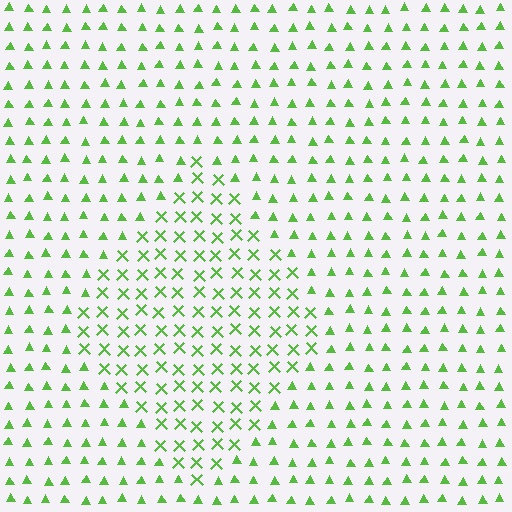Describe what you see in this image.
The image is filled with small lime elements arranged in a uniform grid. A diamond-shaped region contains X marks, while the surrounding area contains triangles. The boundary is defined purely by the change in element shape.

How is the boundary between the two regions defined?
The boundary is defined by a change in element shape: X marks inside vs. triangles outside. All elements share the same color and spacing.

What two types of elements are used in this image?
The image uses X marks inside the diamond region and triangles outside it.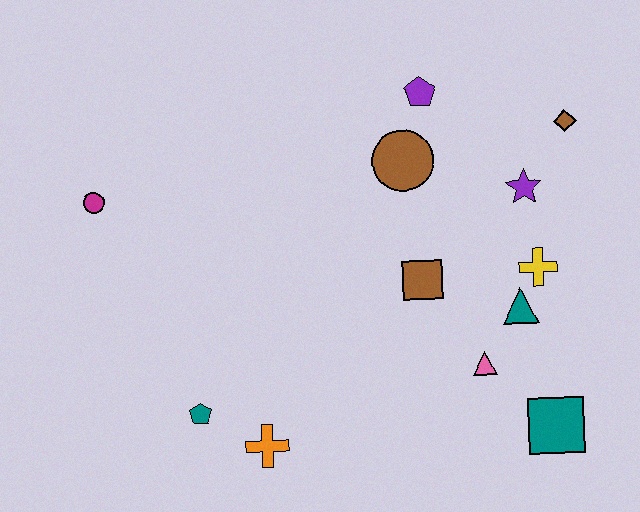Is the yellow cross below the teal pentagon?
No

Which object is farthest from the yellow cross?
The magenta circle is farthest from the yellow cross.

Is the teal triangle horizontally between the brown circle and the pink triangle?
No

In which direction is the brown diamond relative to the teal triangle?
The brown diamond is above the teal triangle.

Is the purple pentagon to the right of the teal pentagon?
Yes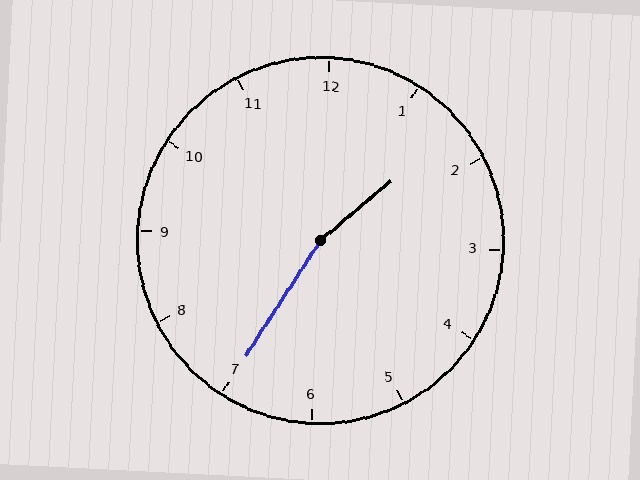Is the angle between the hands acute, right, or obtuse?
It is obtuse.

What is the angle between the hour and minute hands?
Approximately 162 degrees.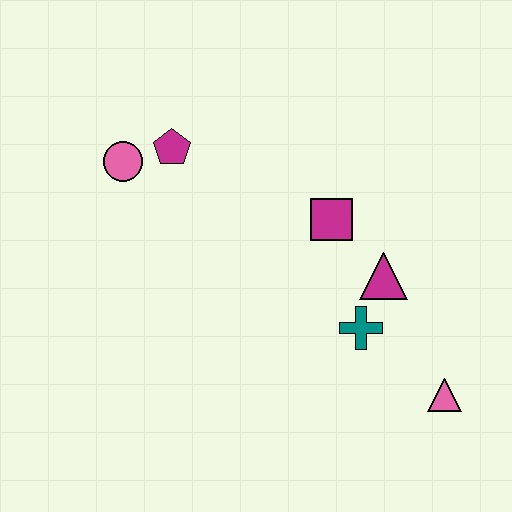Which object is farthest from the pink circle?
The pink triangle is farthest from the pink circle.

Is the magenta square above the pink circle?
No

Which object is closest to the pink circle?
The magenta pentagon is closest to the pink circle.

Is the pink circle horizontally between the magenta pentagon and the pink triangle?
No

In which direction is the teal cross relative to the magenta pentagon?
The teal cross is to the right of the magenta pentagon.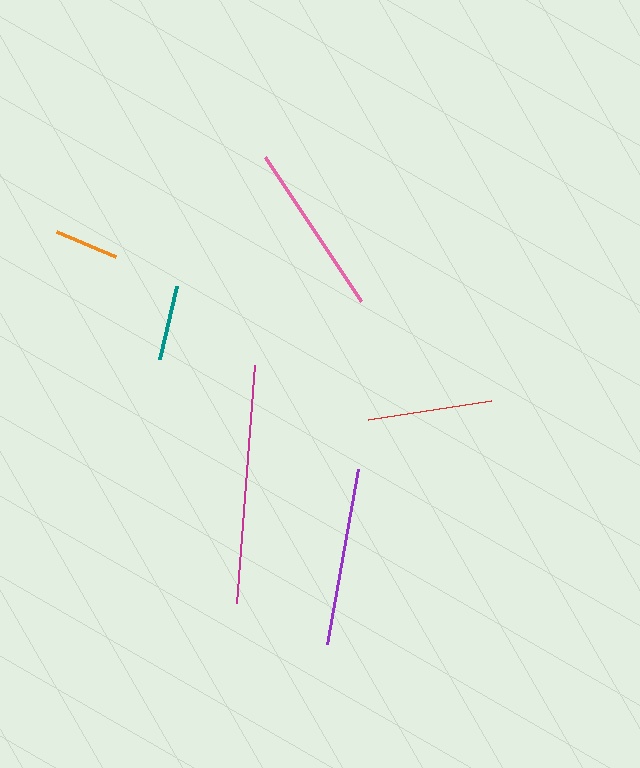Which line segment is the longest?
The magenta line is the longest at approximately 238 pixels.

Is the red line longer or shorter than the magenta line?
The magenta line is longer than the red line.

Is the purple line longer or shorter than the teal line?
The purple line is longer than the teal line.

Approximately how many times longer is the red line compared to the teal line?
The red line is approximately 1.6 times the length of the teal line.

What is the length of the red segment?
The red segment is approximately 124 pixels long.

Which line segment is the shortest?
The orange line is the shortest at approximately 64 pixels.